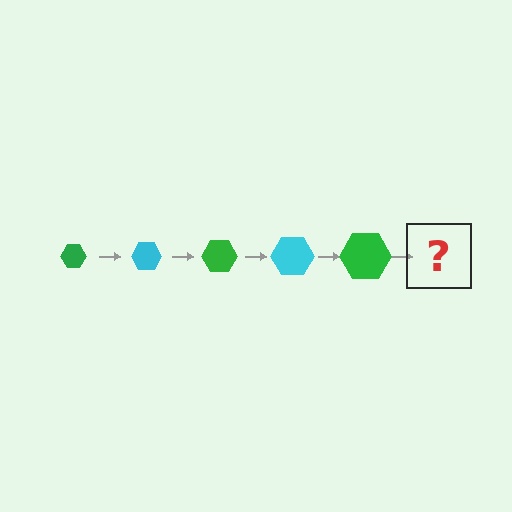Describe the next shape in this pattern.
It should be a cyan hexagon, larger than the previous one.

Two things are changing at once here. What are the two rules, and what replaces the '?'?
The two rules are that the hexagon grows larger each step and the color cycles through green and cyan. The '?' should be a cyan hexagon, larger than the previous one.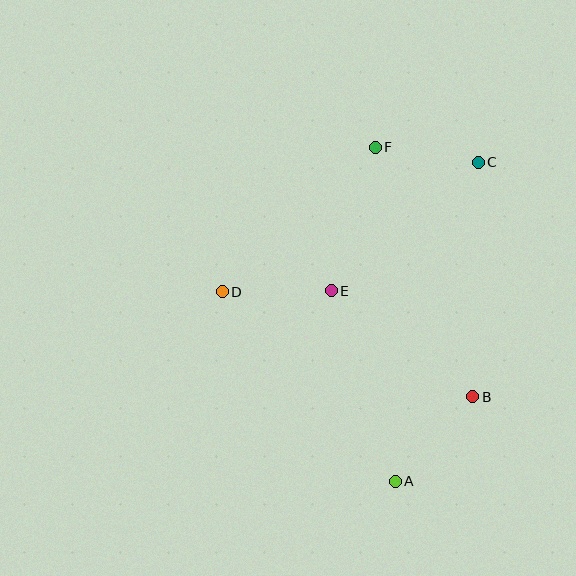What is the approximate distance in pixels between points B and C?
The distance between B and C is approximately 234 pixels.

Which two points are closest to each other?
Points C and F are closest to each other.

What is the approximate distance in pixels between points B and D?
The distance between B and D is approximately 272 pixels.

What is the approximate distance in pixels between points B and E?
The distance between B and E is approximately 177 pixels.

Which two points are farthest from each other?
Points A and F are farthest from each other.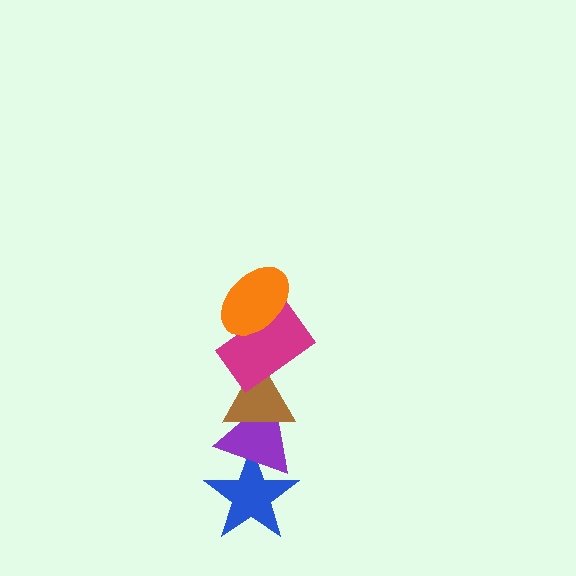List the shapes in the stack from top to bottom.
From top to bottom: the orange ellipse, the magenta rectangle, the brown triangle, the purple triangle, the blue star.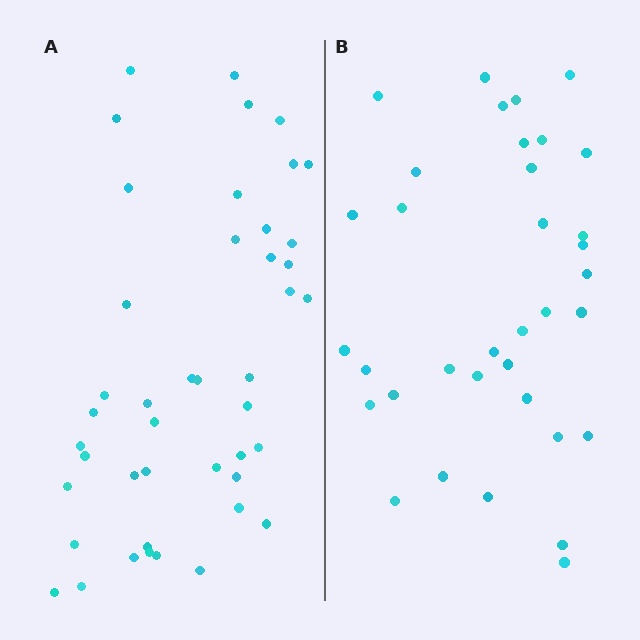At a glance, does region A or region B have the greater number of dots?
Region A (the left region) has more dots.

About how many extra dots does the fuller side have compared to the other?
Region A has roughly 8 or so more dots than region B.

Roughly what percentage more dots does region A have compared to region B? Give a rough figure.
About 25% more.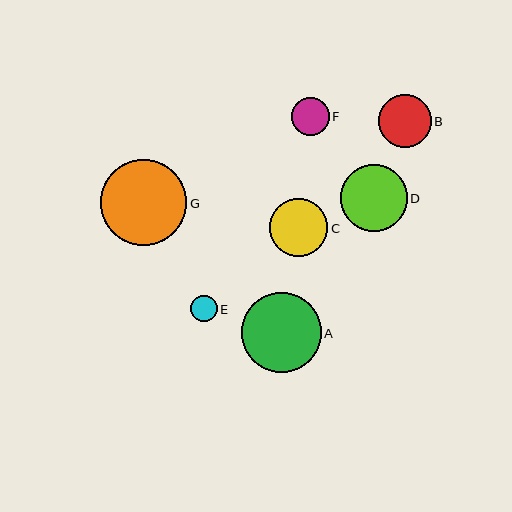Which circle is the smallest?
Circle E is the smallest with a size of approximately 26 pixels.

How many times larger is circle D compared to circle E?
Circle D is approximately 2.5 times the size of circle E.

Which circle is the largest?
Circle G is the largest with a size of approximately 86 pixels.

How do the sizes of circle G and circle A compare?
Circle G and circle A are approximately the same size.